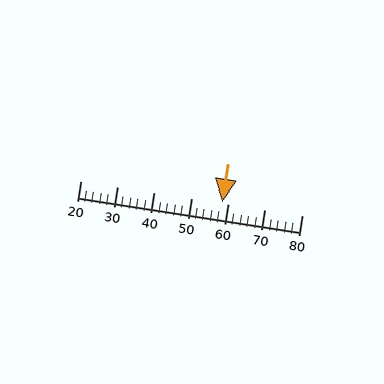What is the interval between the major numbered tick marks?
The major tick marks are spaced 10 units apart.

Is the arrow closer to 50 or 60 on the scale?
The arrow is closer to 60.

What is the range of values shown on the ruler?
The ruler shows values from 20 to 80.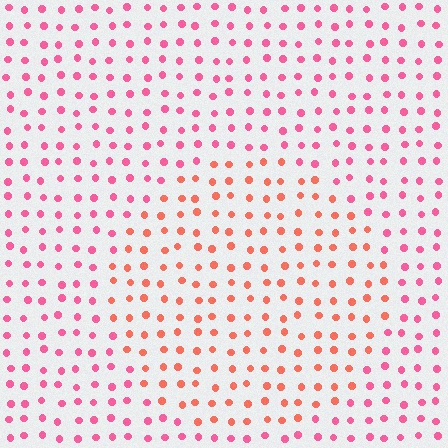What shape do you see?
I see a circle.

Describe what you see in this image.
The image is filled with small pink elements in a uniform arrangement. A circle-shaped region is visible where the elements are tinted to a slightly different hue, forming a subtle color boundary.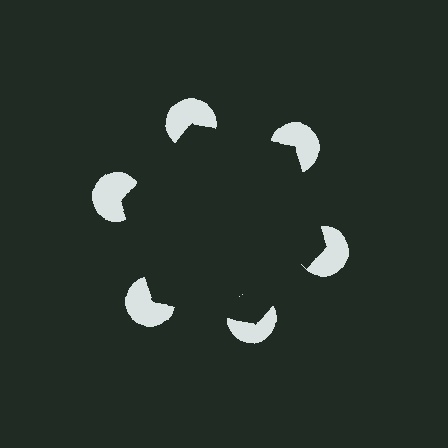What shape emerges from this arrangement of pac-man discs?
An illusory hexagon — its edges are inferred from the aligned wedge cuts in the pac-man discs, not physically drawn.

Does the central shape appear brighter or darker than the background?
It typically appears slightly darker than the background, even though no actual brightness change is drawn.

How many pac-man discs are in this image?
There are 6 — one at each vertex of the illusory hexagon.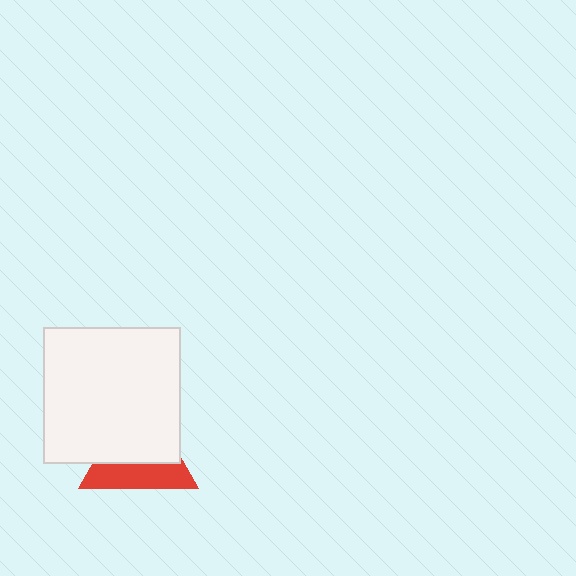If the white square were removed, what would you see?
You would see the complete red triangle.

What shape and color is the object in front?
The object in front is a white square.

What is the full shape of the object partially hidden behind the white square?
The partially hidden object is a red triangle.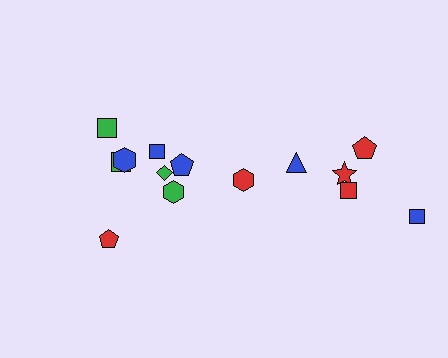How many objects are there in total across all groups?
There are 14 objects.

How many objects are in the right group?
There are 6 objects.